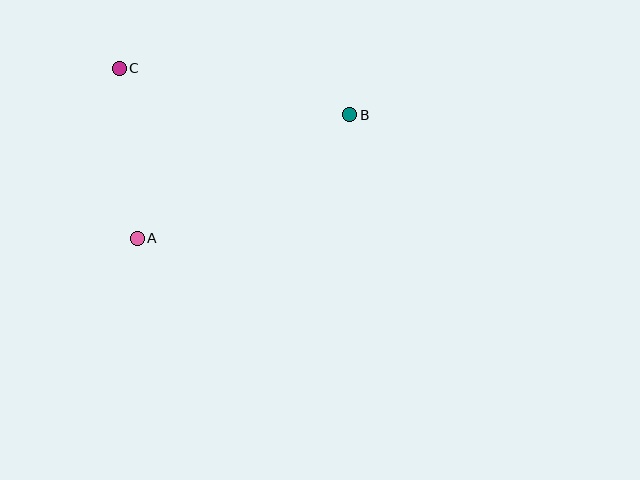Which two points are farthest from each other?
Points A and B are farthest from each other.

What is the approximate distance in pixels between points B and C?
The distance between B and C is approximately 235 pixels.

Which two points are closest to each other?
Points A and C are closest to each other.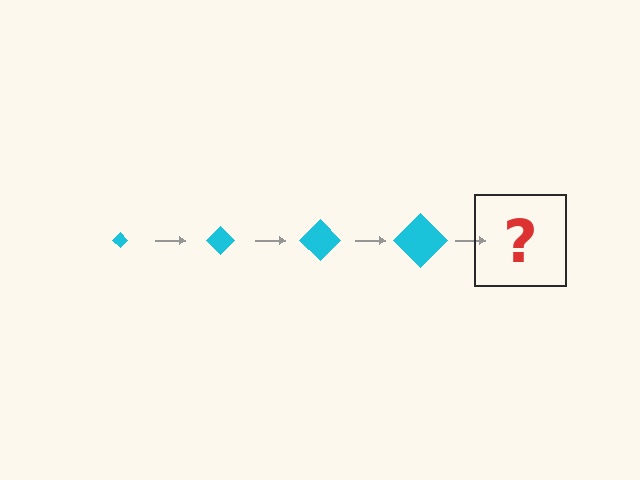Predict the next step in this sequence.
The next step is a cyan diamond, larger than the previous one.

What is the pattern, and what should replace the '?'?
The pattern is that the diamond gets progressively larger each step. The '?' should be a cyan diamond, larger than the previous one.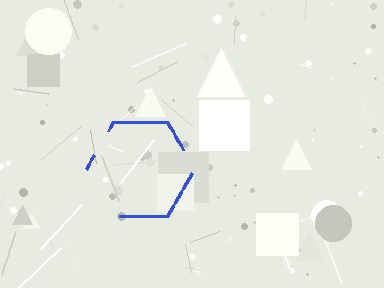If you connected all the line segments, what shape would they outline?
They would outline a hexagon.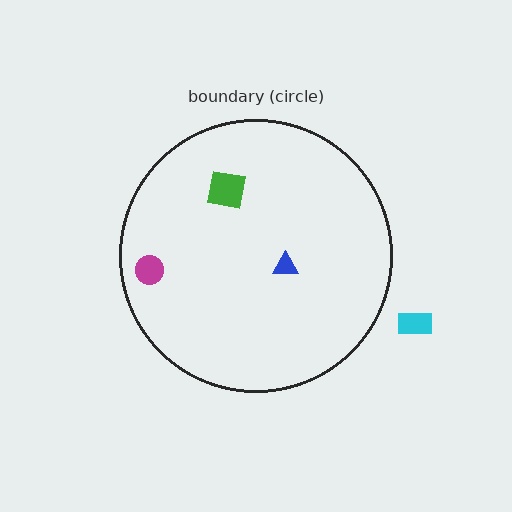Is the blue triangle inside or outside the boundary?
Inside.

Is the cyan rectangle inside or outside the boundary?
Outside.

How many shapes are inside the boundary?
3 inside, 1 outside.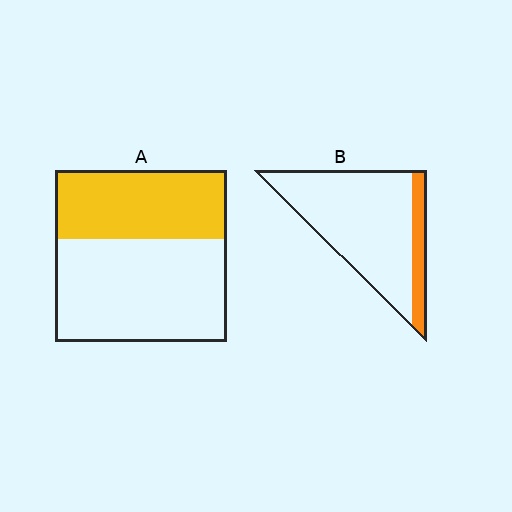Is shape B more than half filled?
No.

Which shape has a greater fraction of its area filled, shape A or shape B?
Shape A.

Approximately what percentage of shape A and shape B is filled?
A is approximately 40% and B is approximately 15%.